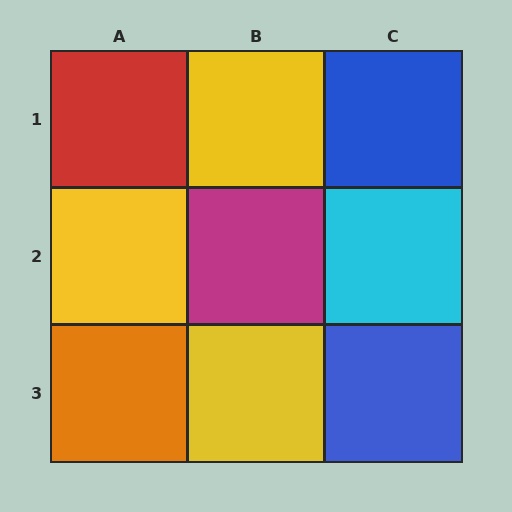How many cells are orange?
1 cell is orange.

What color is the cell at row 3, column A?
Orange.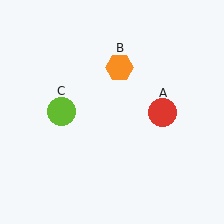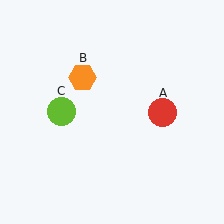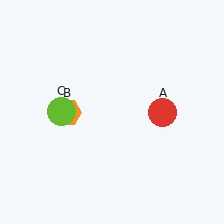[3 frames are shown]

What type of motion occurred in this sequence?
The orange hexagon (object B) rotated counterclockwise around the center of the scene.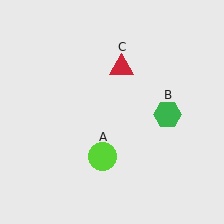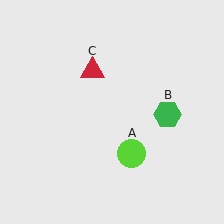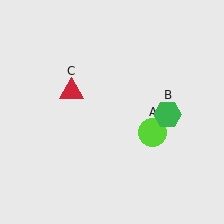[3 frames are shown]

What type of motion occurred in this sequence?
The lime circle (object A), red triangle (object C) rotated counterclockwise around the center of the scene.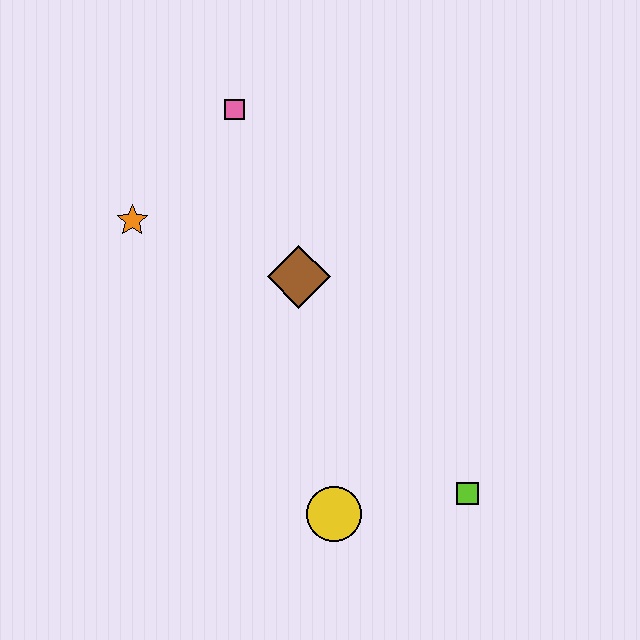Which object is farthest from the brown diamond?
The lime square is farthest from the brown diamond.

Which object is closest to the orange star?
The pink square is closest to the orange star.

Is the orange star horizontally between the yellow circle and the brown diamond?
No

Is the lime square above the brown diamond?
No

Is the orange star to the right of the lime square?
No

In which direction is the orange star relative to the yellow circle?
The orange star is above the yellow circle.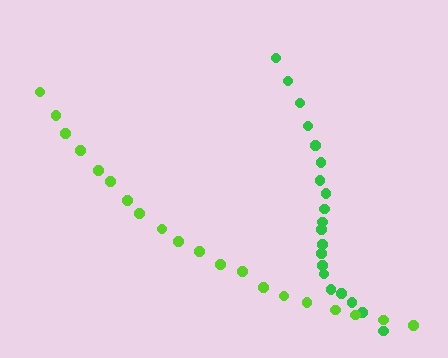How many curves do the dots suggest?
There are 2 distinct paths.